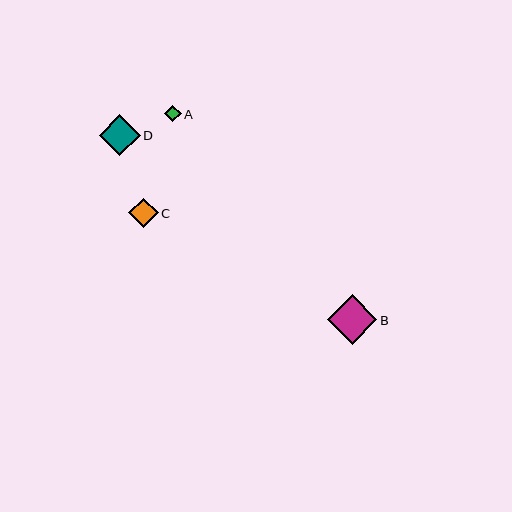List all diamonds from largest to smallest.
From largest to smallest: B, D, C, A.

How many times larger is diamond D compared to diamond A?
Diamond D is approximately 2.5 times the size of diamond A.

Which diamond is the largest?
Diamond B is the largest with a size of approximately 49 pixels.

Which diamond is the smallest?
Diamond A is the smallest with a size of approximately 16 pixels.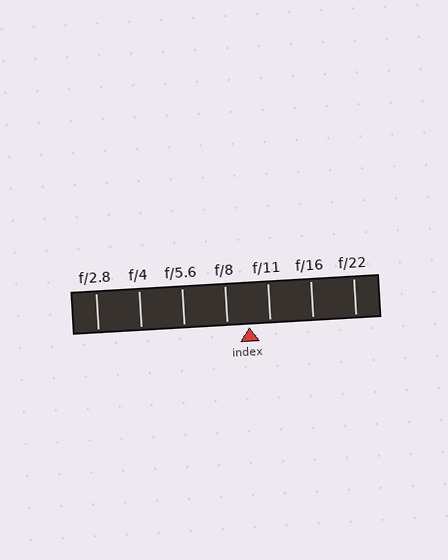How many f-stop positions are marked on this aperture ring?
There are 7 f-stop positions marked.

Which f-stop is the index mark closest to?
The index mark is closest to f/11.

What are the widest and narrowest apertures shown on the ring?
The widest aperture shown is f/2.8 and the narrowest is f/22.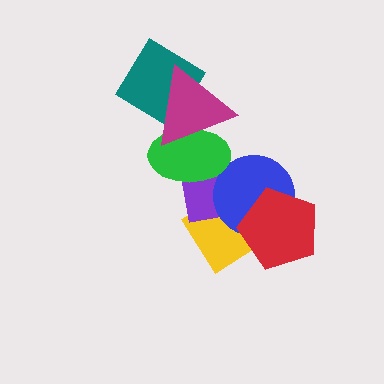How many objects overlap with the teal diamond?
1 object overlaps with the teal diamond.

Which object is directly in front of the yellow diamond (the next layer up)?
The purple square is directly in front of the yellow diamond.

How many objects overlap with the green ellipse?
2 objects overlap with the green ellipse.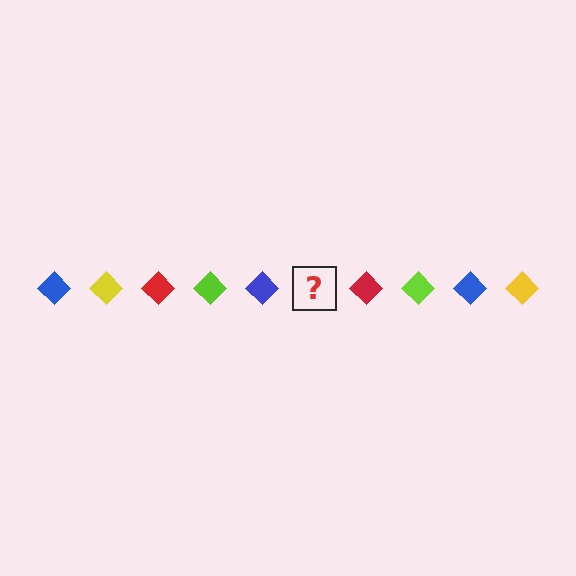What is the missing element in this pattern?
The missing element is a yellow diamond.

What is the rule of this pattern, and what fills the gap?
The rule is that the pattern cycles through blue, yellow, red, lime diamonds. The gap should be filled with a yellow diamond.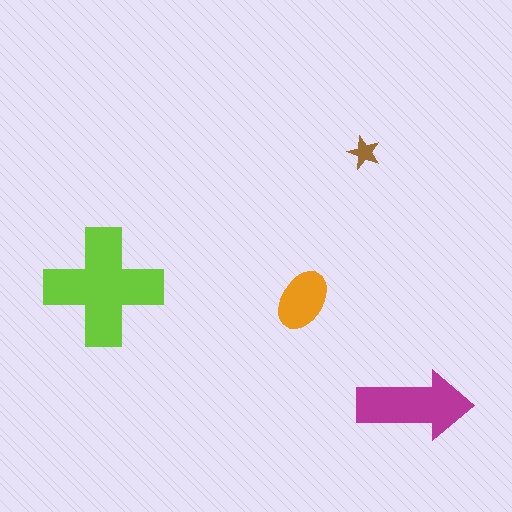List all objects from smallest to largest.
The brown star, the orange ellipse, the magenta arrow, the lime cross.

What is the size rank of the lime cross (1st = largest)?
1st.